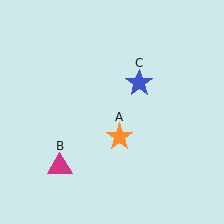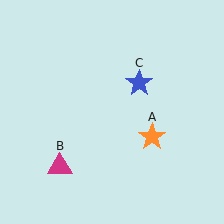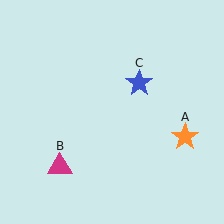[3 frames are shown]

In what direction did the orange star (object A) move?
The orange star (object A) moved right.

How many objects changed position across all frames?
1 object changed position: orange star (object A).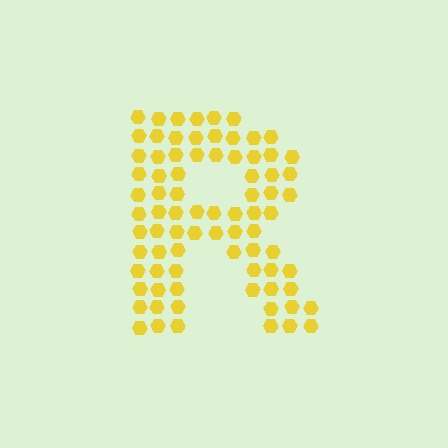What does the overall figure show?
The overall figure shows the letter R.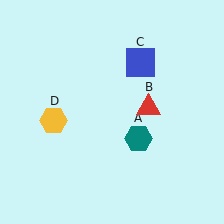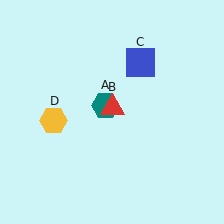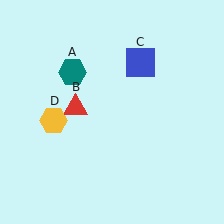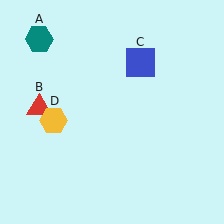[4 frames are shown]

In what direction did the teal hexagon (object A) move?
The teal hexagon (object A) moved up and to the left.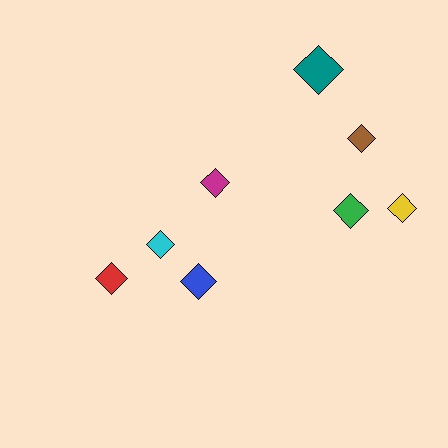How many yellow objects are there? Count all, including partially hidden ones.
There is 1 yellow object.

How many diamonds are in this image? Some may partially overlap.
There are 8 diamonds.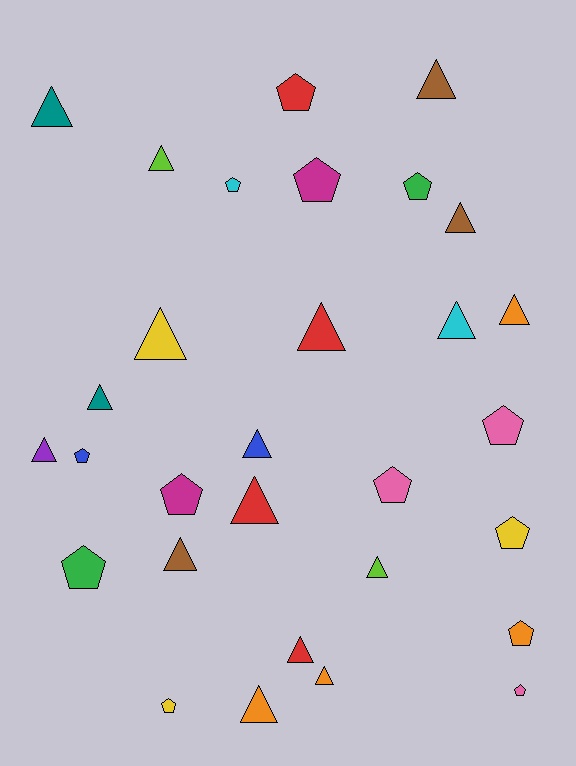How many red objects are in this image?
There are 4 red objects.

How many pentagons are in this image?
There are 13 pentagons.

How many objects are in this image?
There are 30 objects.